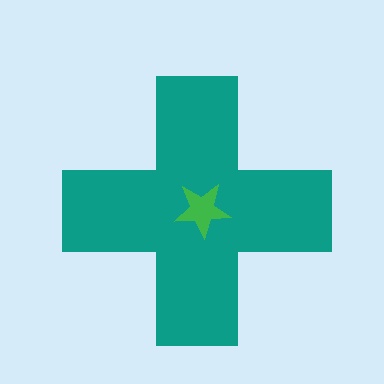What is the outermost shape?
The teal cross.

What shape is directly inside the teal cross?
The green star.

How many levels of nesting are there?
2.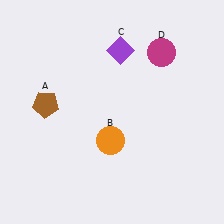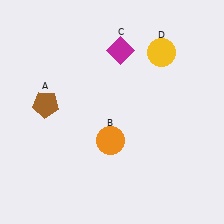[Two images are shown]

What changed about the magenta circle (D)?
In Image 1, D is magenta. In Image 2, it changed to yellow.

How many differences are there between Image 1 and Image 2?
There are 2 differences between the two images.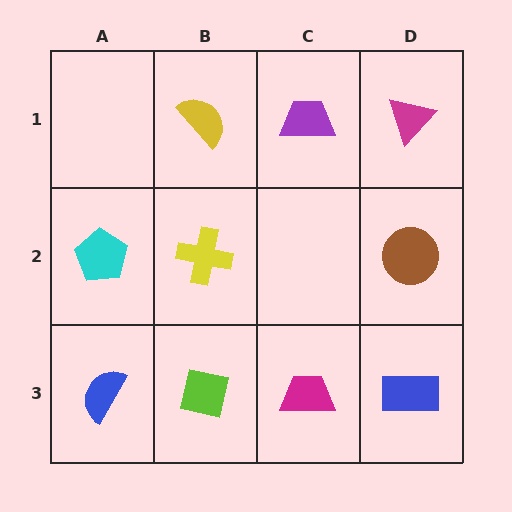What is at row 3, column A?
A blue semicircle.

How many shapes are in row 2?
3 shapes.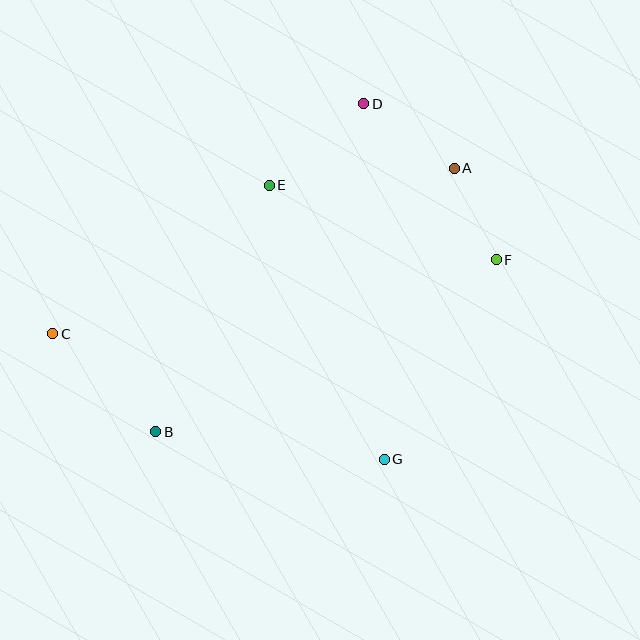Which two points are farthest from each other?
Points C and F are farthest from each other.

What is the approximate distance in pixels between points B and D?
The distance between B and D is approximately 388 pixels.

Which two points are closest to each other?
Points A and F are closest to each other.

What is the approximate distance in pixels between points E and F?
The distance between E and F is approximately 239 pixels.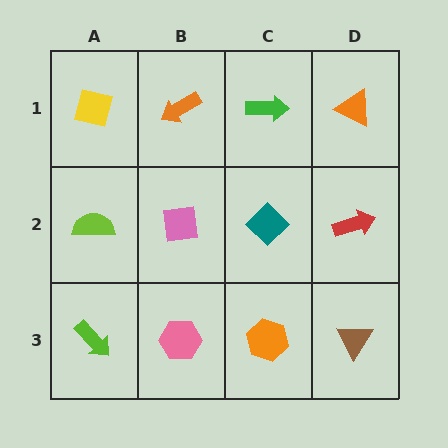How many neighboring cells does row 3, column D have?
2.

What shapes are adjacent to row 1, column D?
A red arrow (row 2, column D), a green arrow (row 1, column C).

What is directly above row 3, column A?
A lime semicircle.